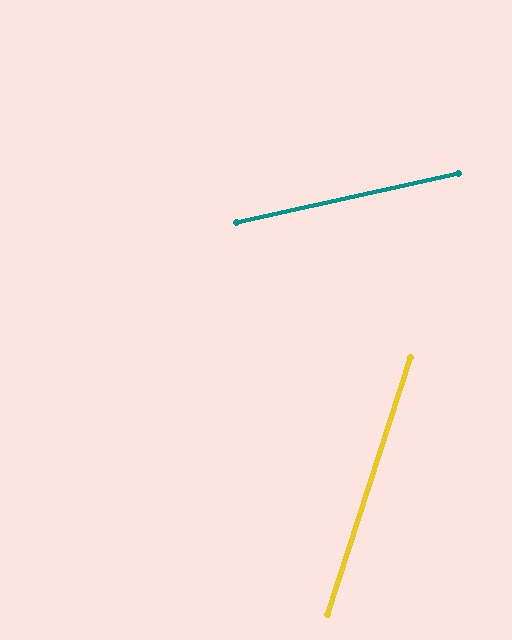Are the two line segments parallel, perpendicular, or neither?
Neither parallel nor perpendicular — they differ by about 60°.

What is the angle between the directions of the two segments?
Approximately 60 degrees.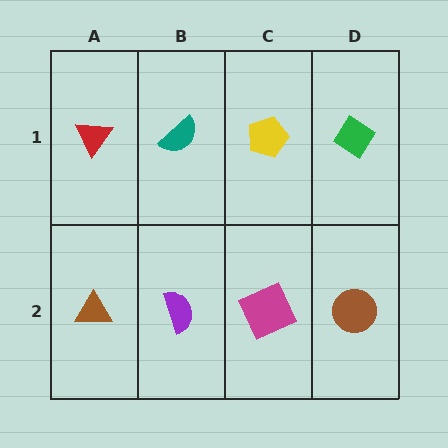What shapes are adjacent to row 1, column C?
A magenta square (row 2, column C), a teal semicircle (row 1, column B), a green diamond (row 1, column D).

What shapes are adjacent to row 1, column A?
A brown triangle (row 2, column A), a teal semicircle (row 1, column B).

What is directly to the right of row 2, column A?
A purple semicircle.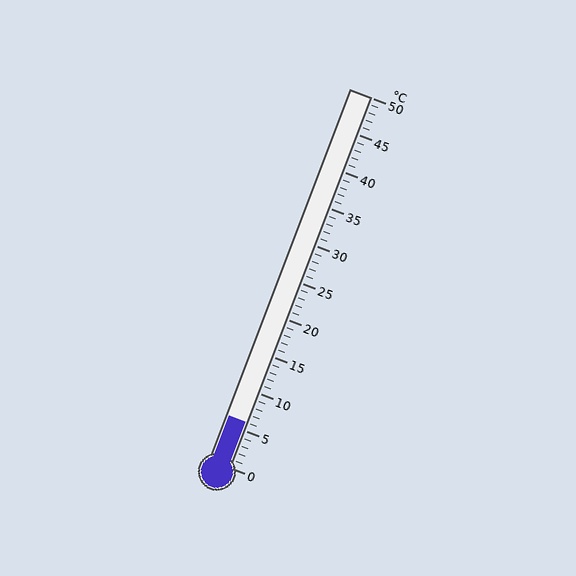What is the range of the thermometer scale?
The thermometer scale ranges from 0°C to 50°C.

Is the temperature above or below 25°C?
The temperature is below 25°C.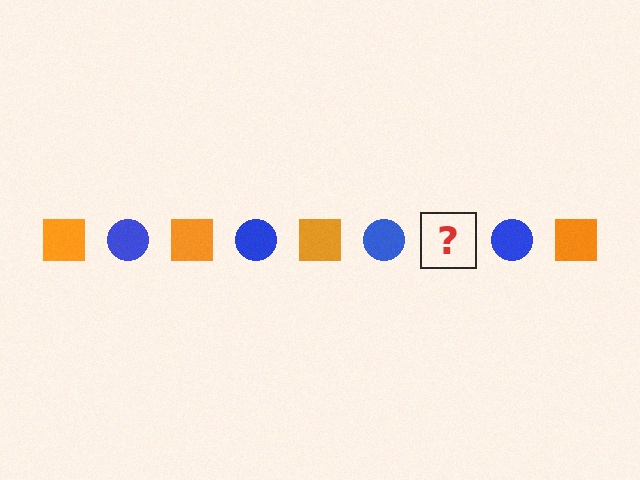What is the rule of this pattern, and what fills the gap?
The rule is that the pattern alternates between orange square and blue circle. The gap should be filled with an orange square.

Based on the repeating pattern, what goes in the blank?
The blank should be an orange square.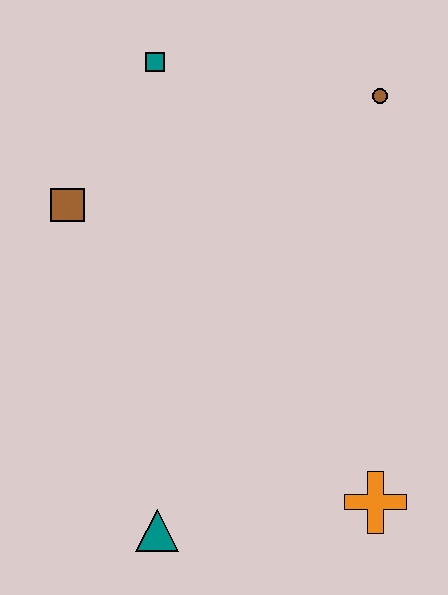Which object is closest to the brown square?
The teal square is closest to the brown square.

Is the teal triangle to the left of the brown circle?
Yes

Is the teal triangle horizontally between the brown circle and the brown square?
Yes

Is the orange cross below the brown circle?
Yes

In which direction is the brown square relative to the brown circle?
The brown square is to the left of the brown circle.